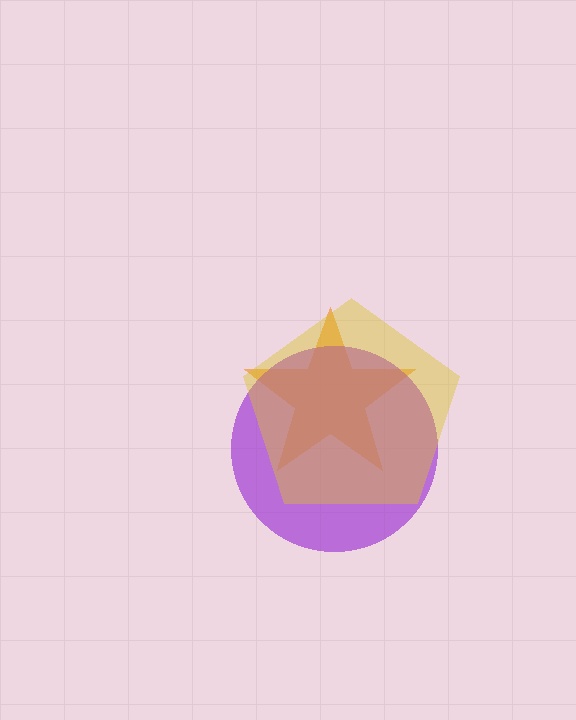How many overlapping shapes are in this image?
There are 3 overlapping shapes in the image.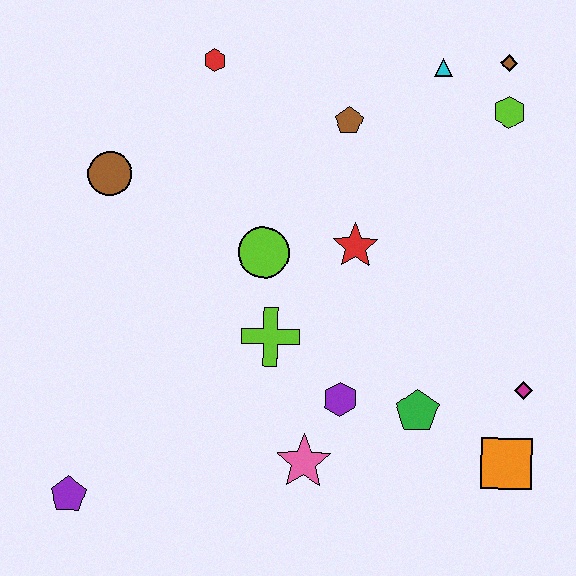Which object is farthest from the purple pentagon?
The brown diamond is farthest from the purple pentagon.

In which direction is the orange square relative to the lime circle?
The orange square is to the right of the lime circle.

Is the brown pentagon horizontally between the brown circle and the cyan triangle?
Yes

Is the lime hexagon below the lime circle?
No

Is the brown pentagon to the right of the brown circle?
Yes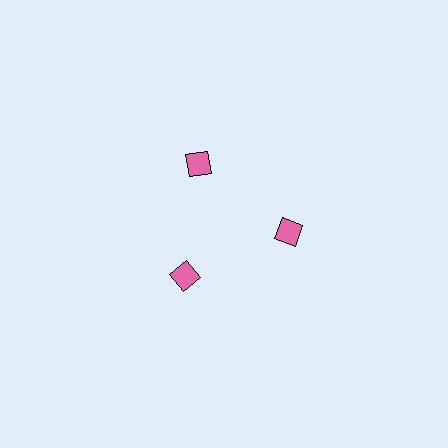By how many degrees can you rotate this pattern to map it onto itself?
The pattern maps onto itself every 120 degrees of rotation.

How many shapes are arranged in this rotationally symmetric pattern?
There are 3 shapes, arranged in 3 groups of 1.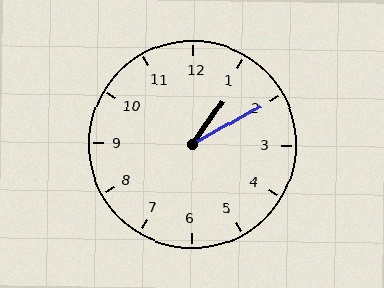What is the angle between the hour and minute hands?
Approximately 25 degrees.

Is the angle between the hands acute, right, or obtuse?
It is acute.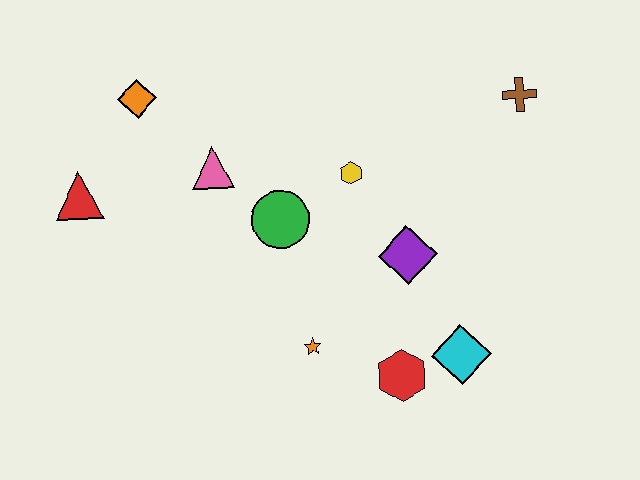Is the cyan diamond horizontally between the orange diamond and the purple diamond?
No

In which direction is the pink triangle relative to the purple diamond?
The pink triangle is to the left of the purple diamond.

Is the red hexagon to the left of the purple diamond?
Yes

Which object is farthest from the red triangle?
The brown cross is farthest from the red triangle.